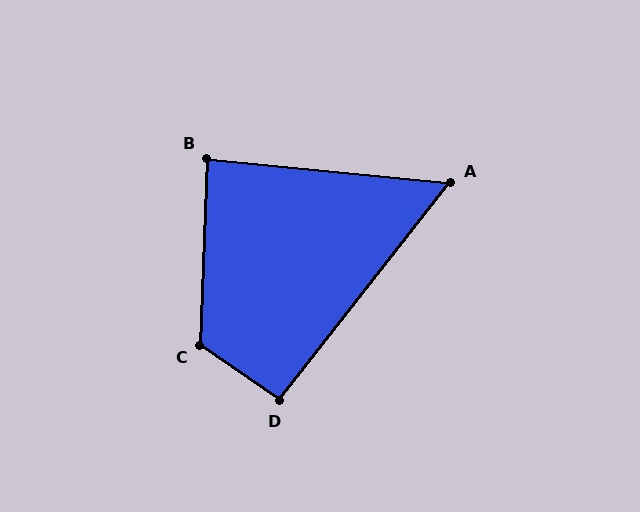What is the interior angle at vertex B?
Approximately 86 degrees (approximately right).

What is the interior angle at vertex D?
Approximately 94 degrees (approximately right).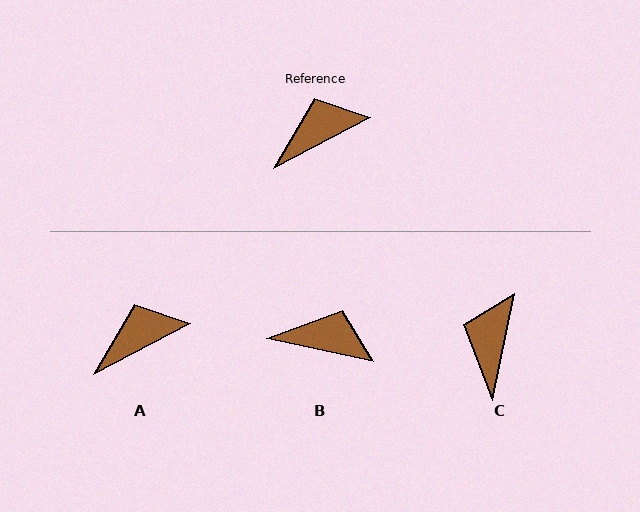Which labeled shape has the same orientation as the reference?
A.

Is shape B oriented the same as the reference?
No, it is off by about 40 degrees.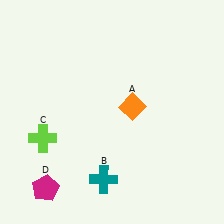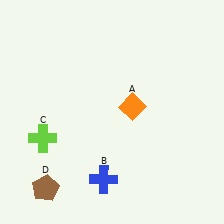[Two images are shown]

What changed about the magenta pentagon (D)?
In Image 1, D is magenta. In Image 2, it changed to brown.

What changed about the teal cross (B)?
In Image 1, B is teal. In Image 2, it changed to blue.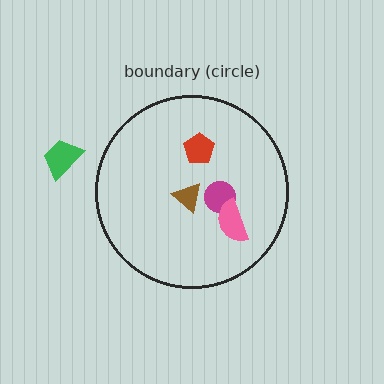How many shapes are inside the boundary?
4 inside, 1 outside.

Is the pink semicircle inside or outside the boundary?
Inside.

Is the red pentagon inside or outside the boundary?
Inside.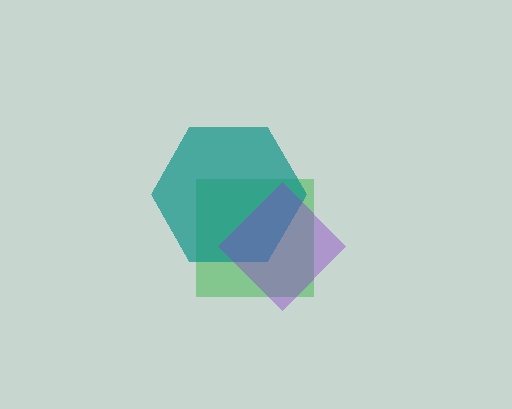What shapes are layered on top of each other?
The layered shapes are: a green square, a teal hexagon, a purple diamond.